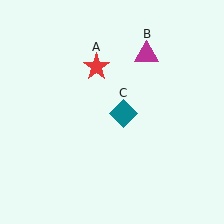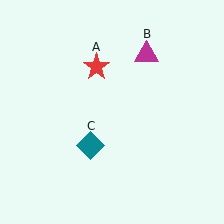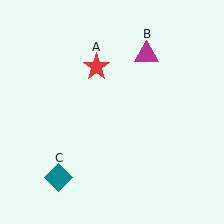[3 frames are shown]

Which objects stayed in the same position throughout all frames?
Red star (object A) and magenta triangle (object B) remained stationary.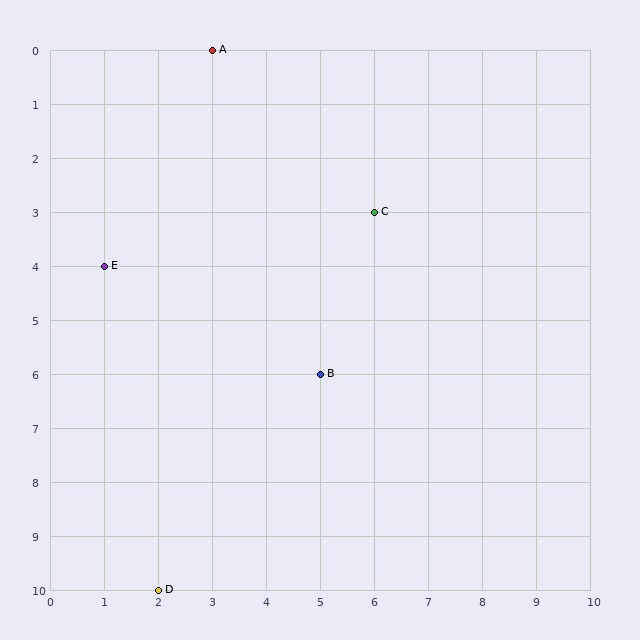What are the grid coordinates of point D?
Point D is at grid coordinates (2, 10).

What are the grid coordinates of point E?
Point E is at grid coordinates (1, 4).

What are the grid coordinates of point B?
Point B is at grid coordinates (5, 6).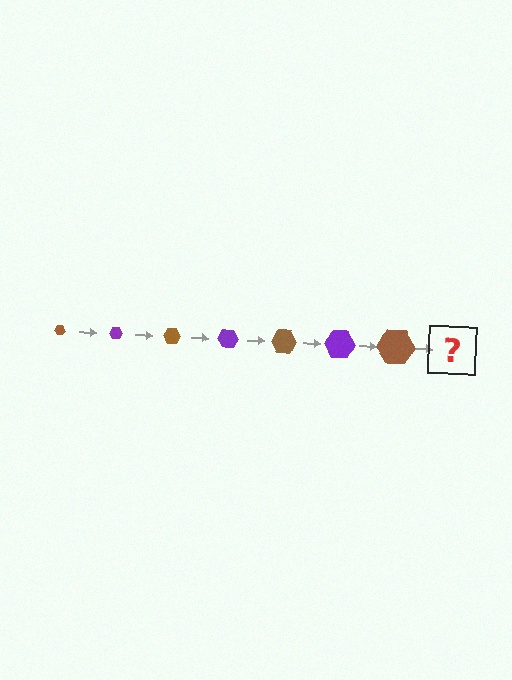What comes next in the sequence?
The next element should be a purple hexagon, larger than the previous one.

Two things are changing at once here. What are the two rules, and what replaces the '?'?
The two rules are that the hexagon grows larger each step and the color cycles through brown and purple. The '?' should be a purple hexagon, larger than the previous one.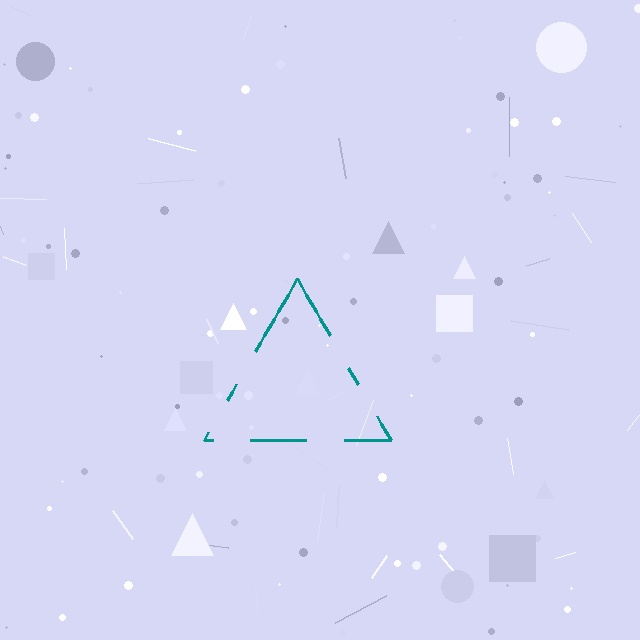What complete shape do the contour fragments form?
The contour fragments form a triangle.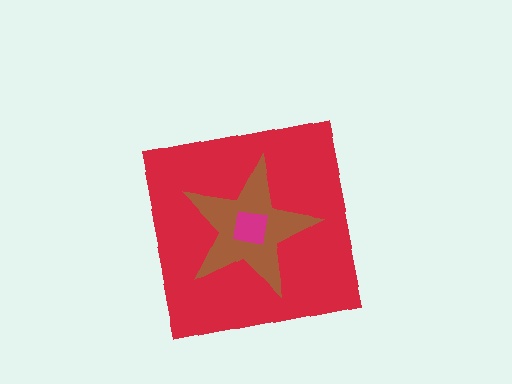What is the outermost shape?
The red square.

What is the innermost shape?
The magenta square.